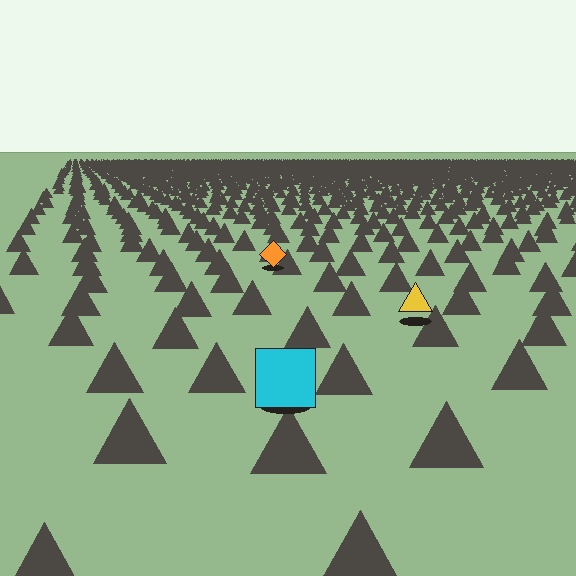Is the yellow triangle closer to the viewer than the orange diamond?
Yes. The yellow triangle is closer — you can tell from the texture gradient: the ground texture is coarser near it.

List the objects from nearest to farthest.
From nearest to farthest: the cyan square, the yellow triangle, the orange diamond.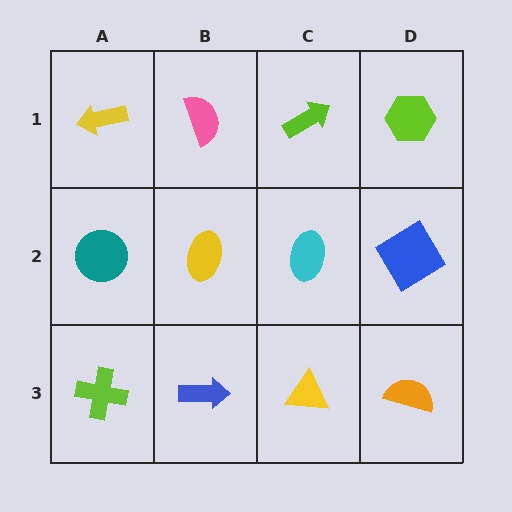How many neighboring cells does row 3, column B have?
3.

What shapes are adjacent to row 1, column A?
A teal circle (row 2, column A), a pink semicircle (row 1, column B).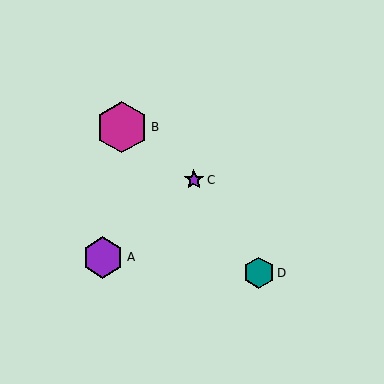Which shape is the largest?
The magenta hexagon (labeled B) is the largest.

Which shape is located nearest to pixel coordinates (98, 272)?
The purple hexagon (labeled A) at (103, 257) is nearest to that location.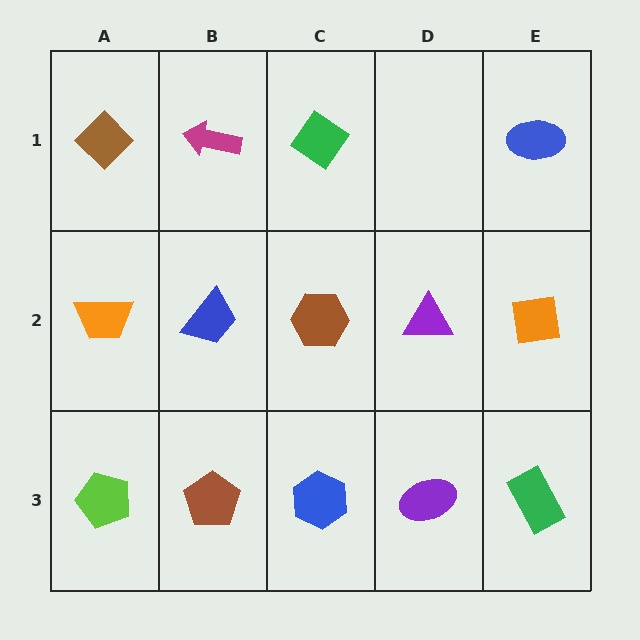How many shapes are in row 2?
5 shapes.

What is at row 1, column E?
A blue ellipse.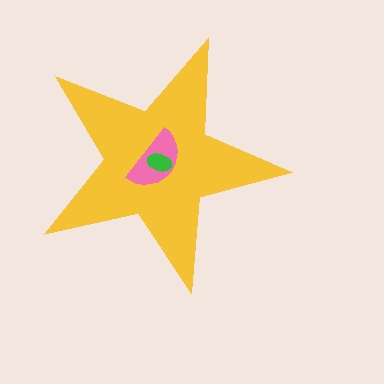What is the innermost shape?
The green ellipse.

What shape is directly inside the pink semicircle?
The green ellipse.